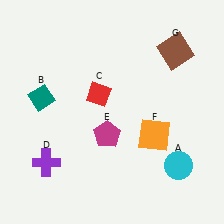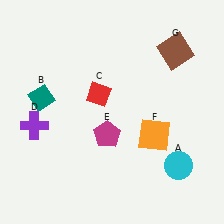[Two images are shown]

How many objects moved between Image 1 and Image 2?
1 object moved between the two images.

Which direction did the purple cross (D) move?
The purple cross (D) moved up.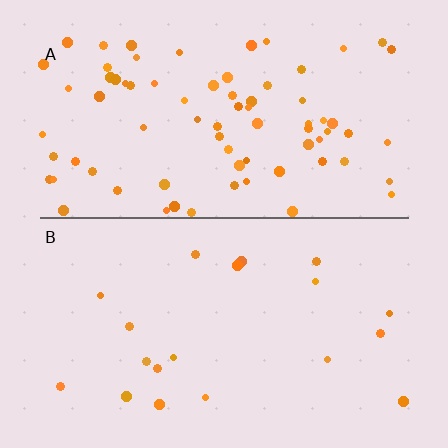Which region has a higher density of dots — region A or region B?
A (the top).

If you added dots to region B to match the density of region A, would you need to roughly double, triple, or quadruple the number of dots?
Approximately quadruple.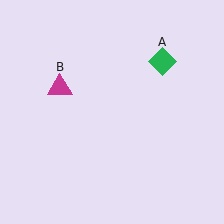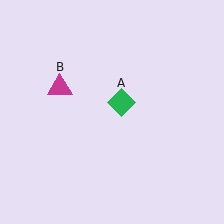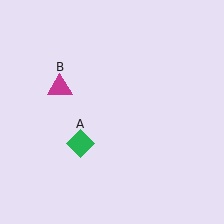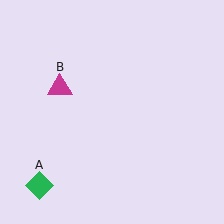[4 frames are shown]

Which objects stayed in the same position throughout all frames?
Magenta triangle (object B) remained stationary.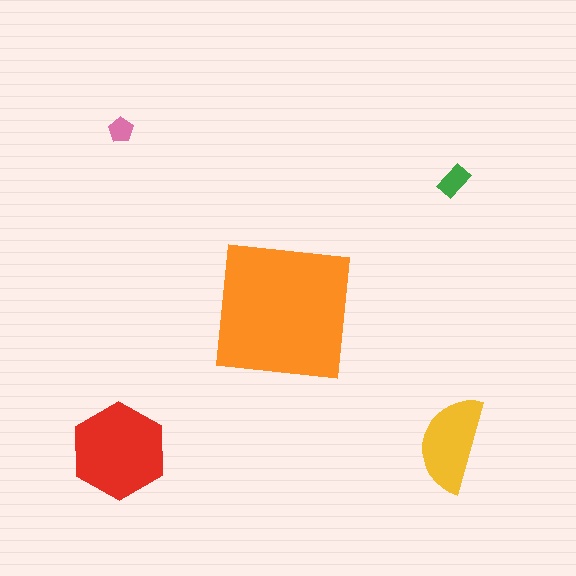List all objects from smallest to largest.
The pink pentagon, the green rectangle, the yellow semicircle, the red hexagon, the orange square.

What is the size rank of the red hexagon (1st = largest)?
2nd.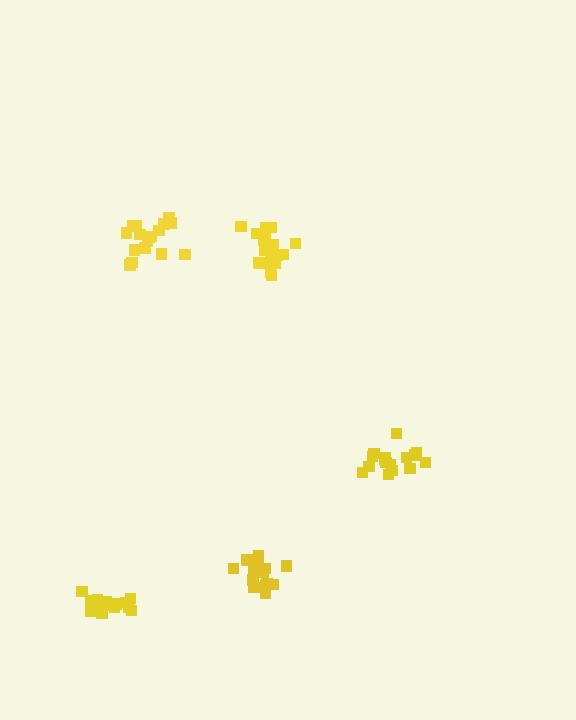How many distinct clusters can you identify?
There are 5 distinct clusters.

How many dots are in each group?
Group 1: 18 dots, Group 2: 16 dots, Group 3: 15 dots, Group 4: 17 dots, Group 5: 17 dots (83 total).